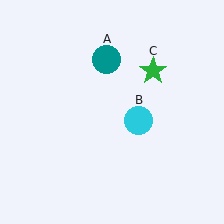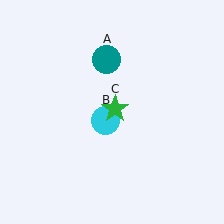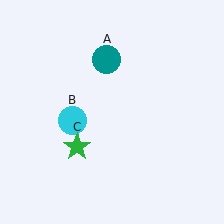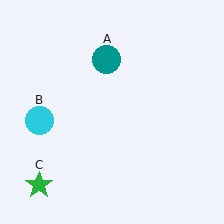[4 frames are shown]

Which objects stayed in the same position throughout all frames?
Teal circle (object A) remained stationary.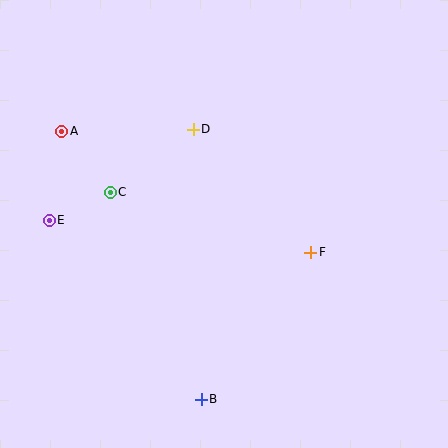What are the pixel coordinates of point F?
Point F is at (311, 252).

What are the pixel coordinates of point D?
Point D is at (193, 129).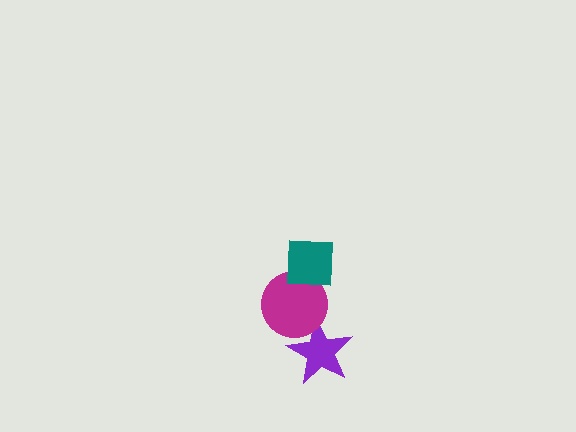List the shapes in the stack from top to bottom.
From top to bottom: the teal square, the magenta circle, the purple star.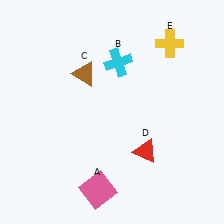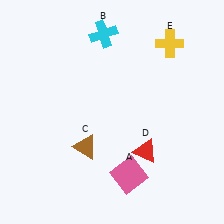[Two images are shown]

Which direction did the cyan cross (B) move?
The cyan cross (B) moved up.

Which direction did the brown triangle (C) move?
The brown triangle (C) moved down.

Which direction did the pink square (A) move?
The pink square (A) moved right.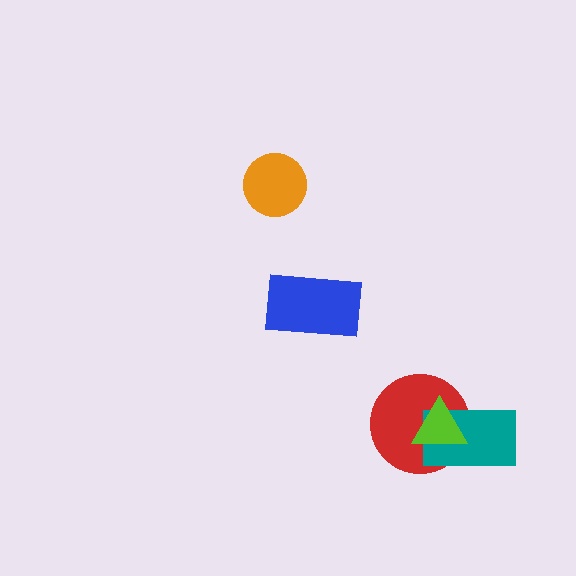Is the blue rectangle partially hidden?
No, no other shape covers it.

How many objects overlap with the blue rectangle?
0 objects overlap with the blue rectangle.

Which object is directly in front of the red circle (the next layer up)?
The teal rectangle is directly in front of the red circle.